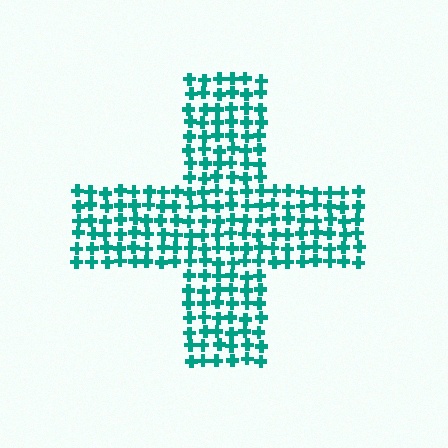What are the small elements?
The small elements are crosses.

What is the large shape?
The large shape is a cross.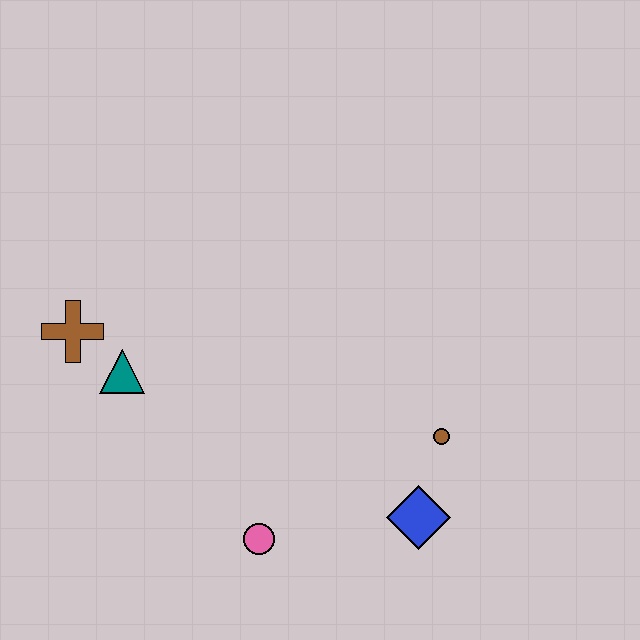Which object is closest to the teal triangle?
The brown cross is closest to the teal triangle.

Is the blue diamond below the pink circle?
No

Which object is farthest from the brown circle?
The brown cross is farthest from the brown circle.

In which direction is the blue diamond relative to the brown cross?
The blue diamond is to the right of the brown cross.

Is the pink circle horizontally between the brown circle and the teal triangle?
Yes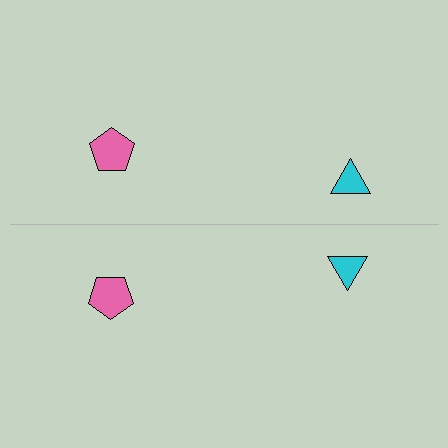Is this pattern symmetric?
Yes, this pattern has bilateral (reflection) symmetry.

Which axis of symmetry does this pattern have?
The pattern has a horizontal axis of symmetry running through the center of the image.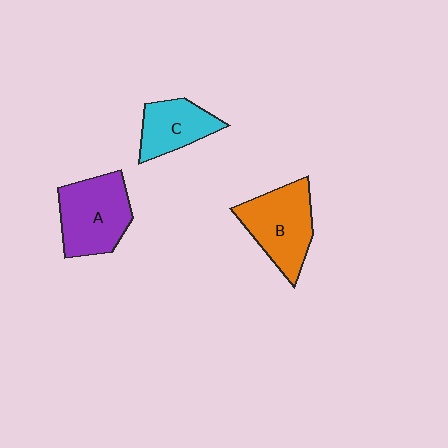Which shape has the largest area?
Shape A (purple).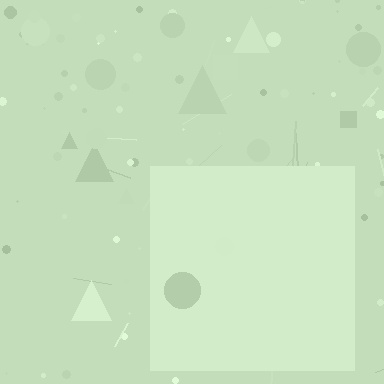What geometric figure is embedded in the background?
A square is embedded in the background.